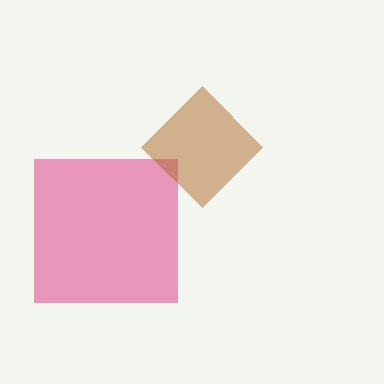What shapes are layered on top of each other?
The layered shapes are: a pink square, a brown diamond.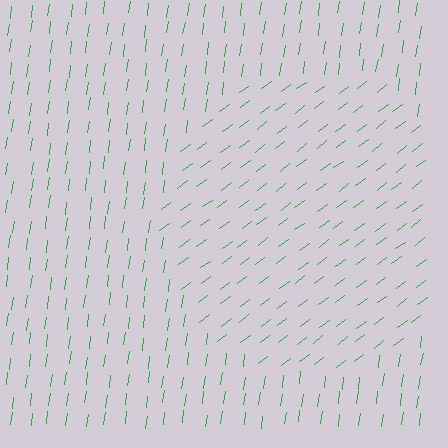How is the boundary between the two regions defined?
The boundary is defined purely by a change in line orientation (approximately 45 degrees difference). All lines are the same color and thickness.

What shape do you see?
I see a circle.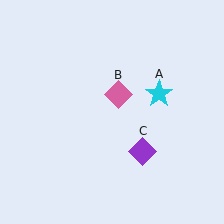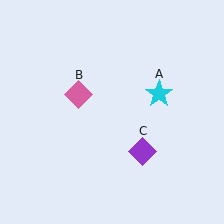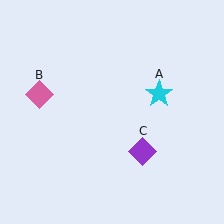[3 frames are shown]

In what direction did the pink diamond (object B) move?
The pink diamond (object B) moved left.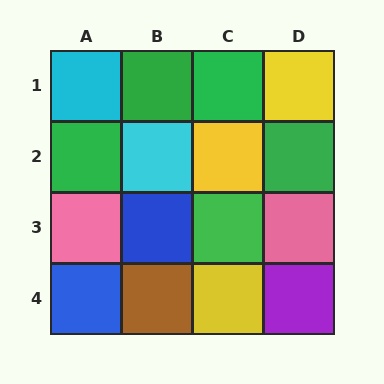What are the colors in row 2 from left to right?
Green, cyan, yellow, green.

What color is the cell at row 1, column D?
Yellow.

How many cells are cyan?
2 cells are cyan.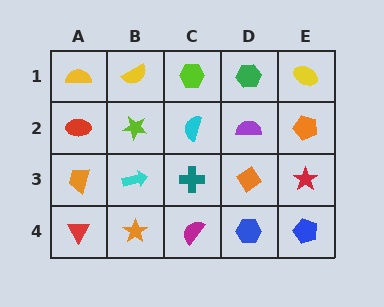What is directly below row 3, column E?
A blue pentagon.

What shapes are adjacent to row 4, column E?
A red star (row 3, column E), a blue hexagon (row 4, column D).